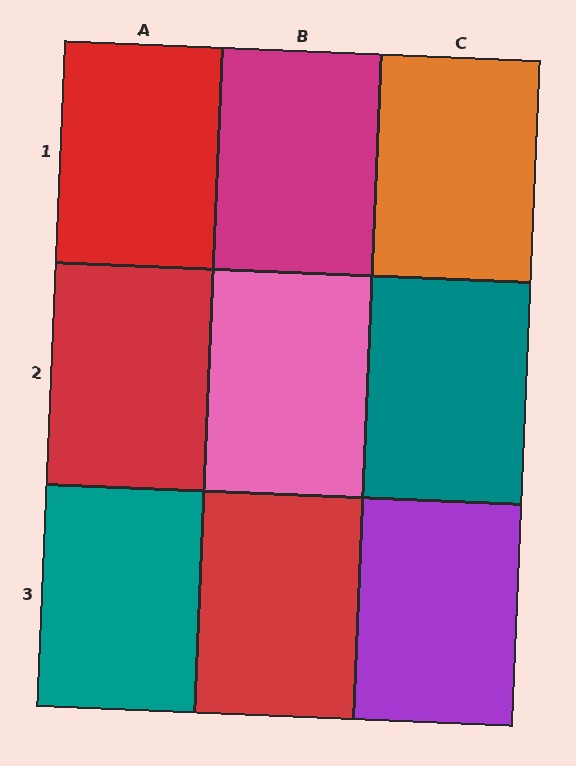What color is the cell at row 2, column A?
Red.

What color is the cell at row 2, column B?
Pink.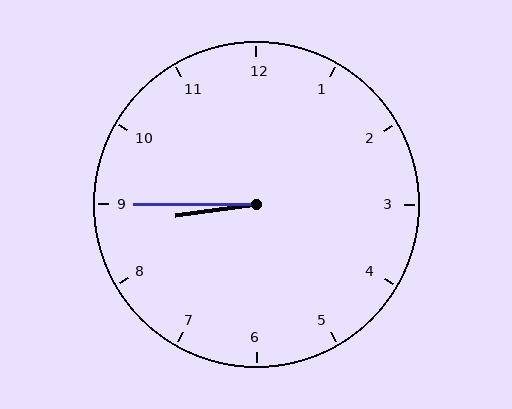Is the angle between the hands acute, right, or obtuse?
It is acute.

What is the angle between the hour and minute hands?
Approximately 8 degrees.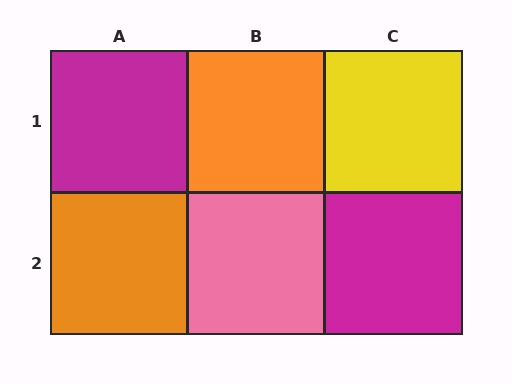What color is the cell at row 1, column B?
Orange.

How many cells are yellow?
1 cell is yellow.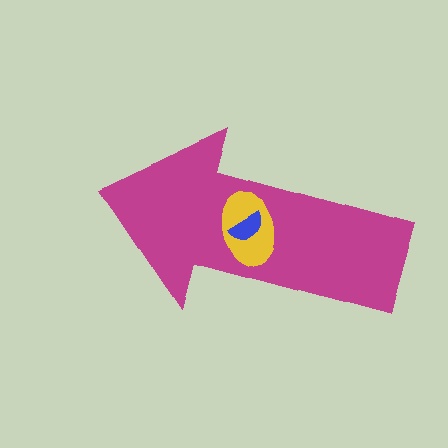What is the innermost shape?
The blue semicircle.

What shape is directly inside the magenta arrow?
The yellow ellipse.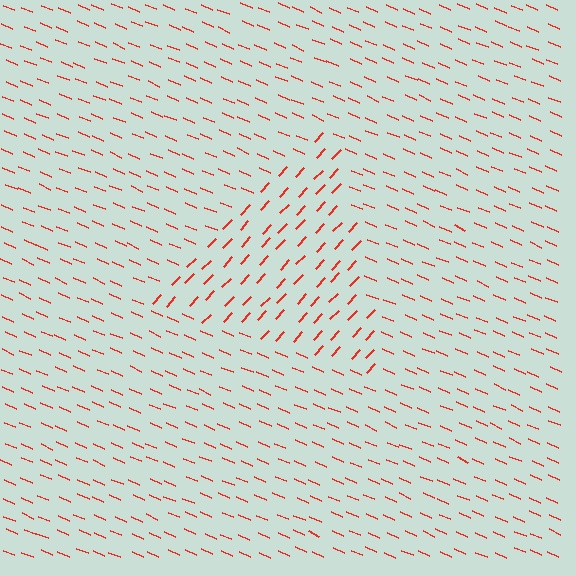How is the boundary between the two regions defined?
The boundary is defined purely by a change in line orientation (approximately 70 degrees difference). All lines are the same color and thickness.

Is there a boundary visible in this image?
Yes, there is a texture boundary formed by a change in line orientation.